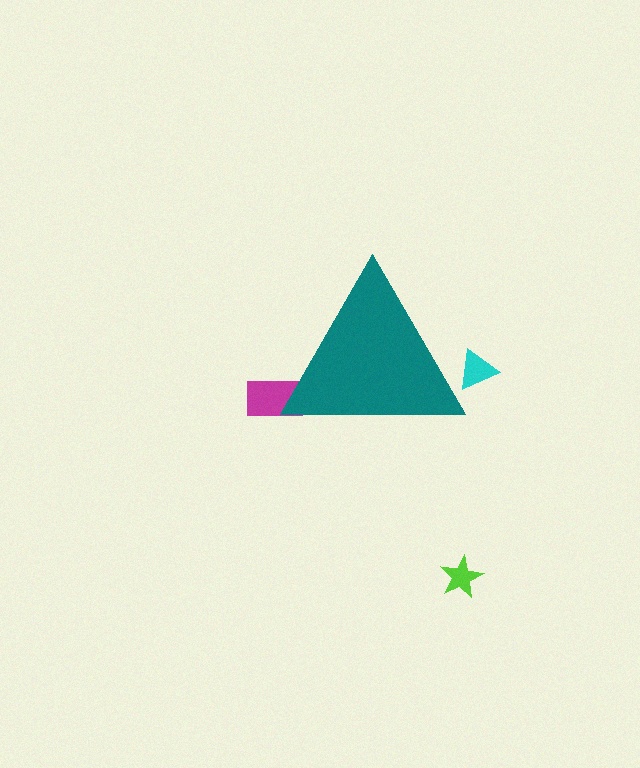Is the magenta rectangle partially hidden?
Yes, the magenta rectangle is partially hidden behind the teal triangle.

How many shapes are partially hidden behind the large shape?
2 shapes are partially hidden.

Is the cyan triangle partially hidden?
Yes, the cyan triangle is partially hidden behind the teal triangle.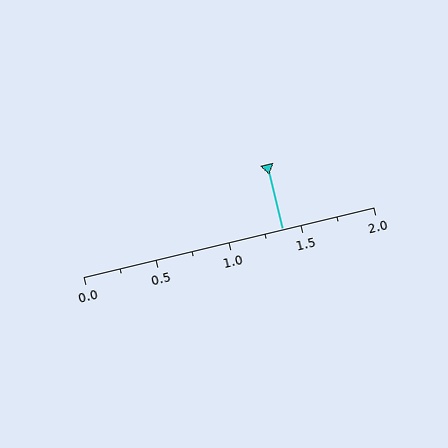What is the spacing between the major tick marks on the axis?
The major ticks are spaced 0.5 apart.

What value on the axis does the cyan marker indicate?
The marker indicates approximately 1.38.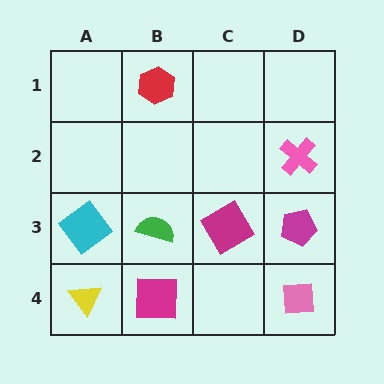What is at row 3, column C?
A magenta square.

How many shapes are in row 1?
1 shape.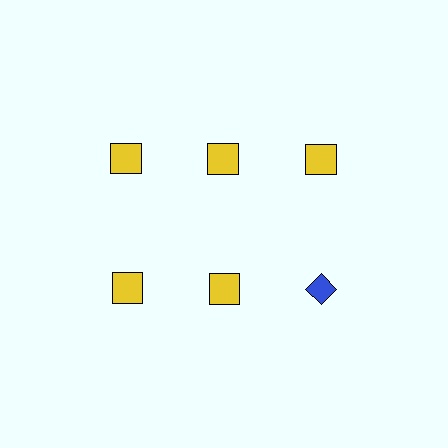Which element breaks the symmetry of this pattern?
The blue diamond in the second row, center column breaks the symmetry. All other shapes are yellow squares.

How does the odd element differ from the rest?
It differs in both color (blue instead of yellow) and shape (diamond instead of square).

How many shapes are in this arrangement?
There are 6 shapes arranged in a grid pattern.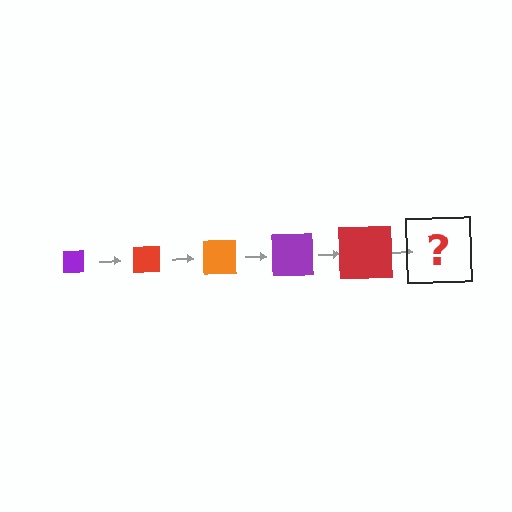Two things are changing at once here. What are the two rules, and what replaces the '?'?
The two rules are that the square grows larger each step and the color cycles through purple, red, and orange. The '?' should be an orange square, larger than the previous one.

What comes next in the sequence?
The next element should be an orange square, larger than the previous one.